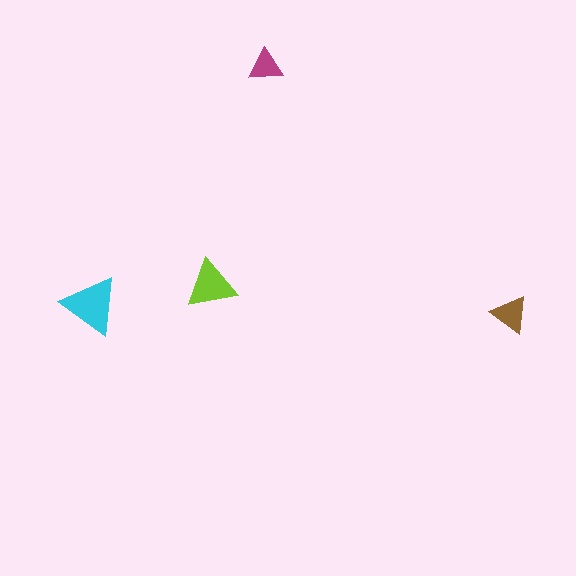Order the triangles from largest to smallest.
the cyan one, the lime one, the brown one, the magenta one.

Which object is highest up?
The magenta triangle is topmost.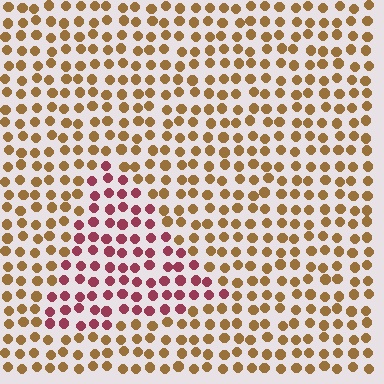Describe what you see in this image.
The image is filled with small brown elements in a uniform arrangement. A triangle-shaped region is visible where the elements are tinted to a slightly different hue, forming a subtle color boundary.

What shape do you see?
I see a triangle.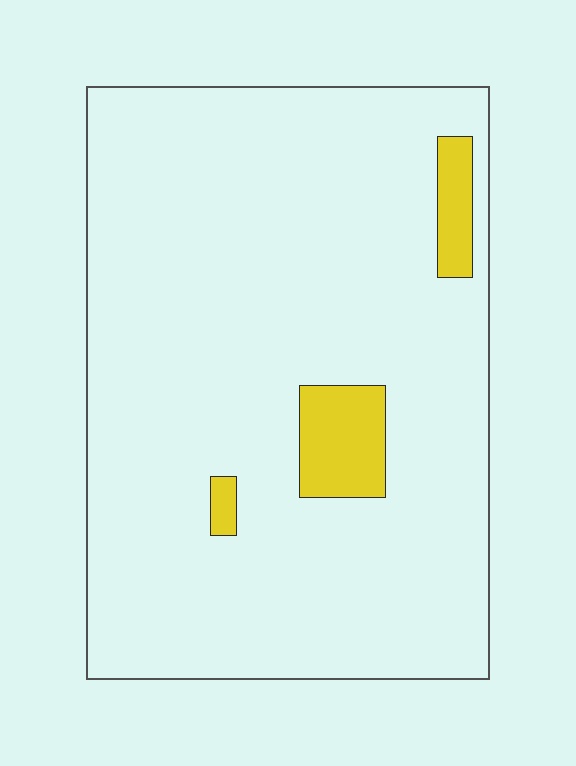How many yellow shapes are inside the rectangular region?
3.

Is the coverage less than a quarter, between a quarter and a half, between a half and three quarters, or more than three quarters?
Less than a quarter.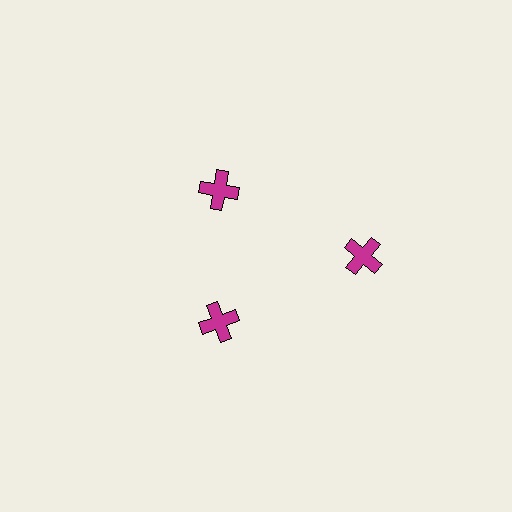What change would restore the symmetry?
The symmetry would be restored by moving it inward, back onto the ring so that all 3 crosses sit at equal angles and equal distance from the center.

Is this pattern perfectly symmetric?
No. The 3 magenta crosses are arranged in a ring, but one element near the 3 o'clock position is pushed outward from the center, breaking the 3-fold rotational symmetry.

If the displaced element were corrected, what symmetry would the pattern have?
It would have 3-fold rotational symmetry — the pattern would map onto itself every 120 degrees.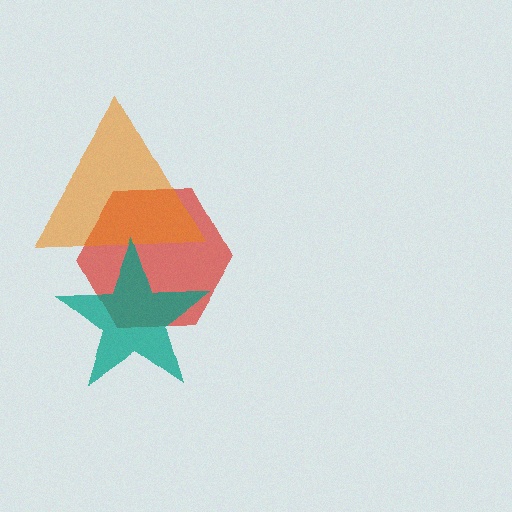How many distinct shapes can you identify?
There are 3 distinct shapes: a red hexagon, an orange triangle, a teal star.